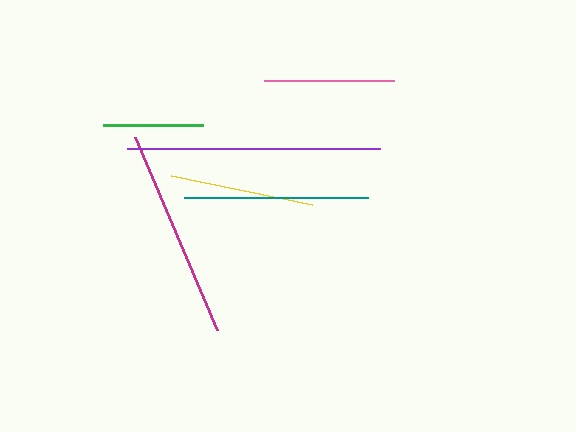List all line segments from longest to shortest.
From longest to shortest: purple, magenta, teal, yellow, pink, green.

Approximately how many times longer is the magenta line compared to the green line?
The magenta line is approximately 2.1 times the length of the green line.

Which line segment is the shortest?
The green line is the shortest at approximately 101 pixels.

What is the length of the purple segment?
The purple segment is approximately 252 pixels long.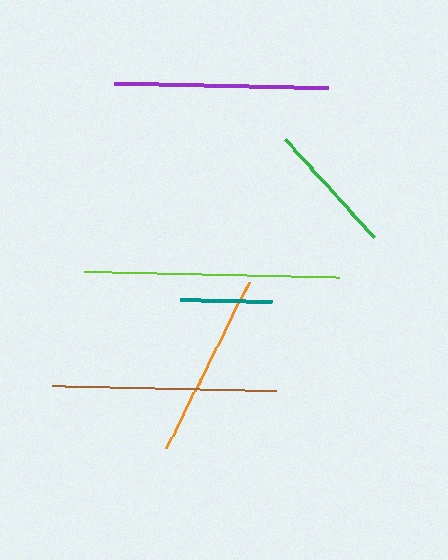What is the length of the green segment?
The green segment is approximately 132 pixels long.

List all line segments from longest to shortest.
From longest to shortest: lime, brown, purple, orange, green, teal.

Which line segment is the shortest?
The teal line is the shortest at approximately 93 pixels.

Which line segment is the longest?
The lime line is the longest at approximately 255 pixels.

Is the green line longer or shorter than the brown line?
The brown line is longer than the green line.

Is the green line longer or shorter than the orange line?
The orange line is longer than the green line.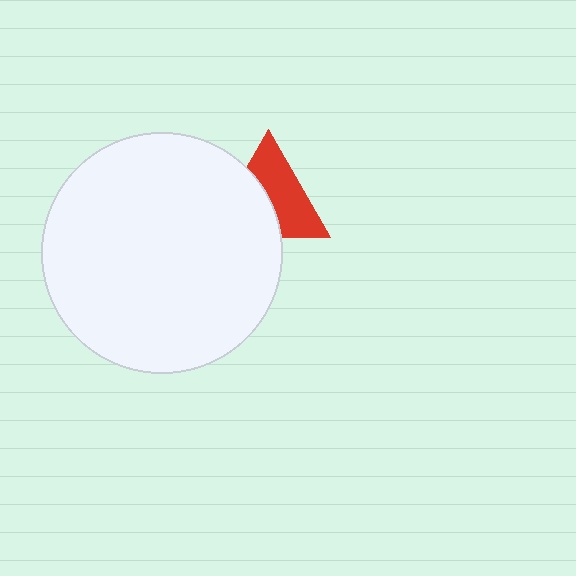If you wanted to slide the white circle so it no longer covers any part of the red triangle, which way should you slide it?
Slide it left — that is the most direct way to separate the two shapes.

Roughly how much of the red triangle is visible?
About half of it is visible (roughly 55%).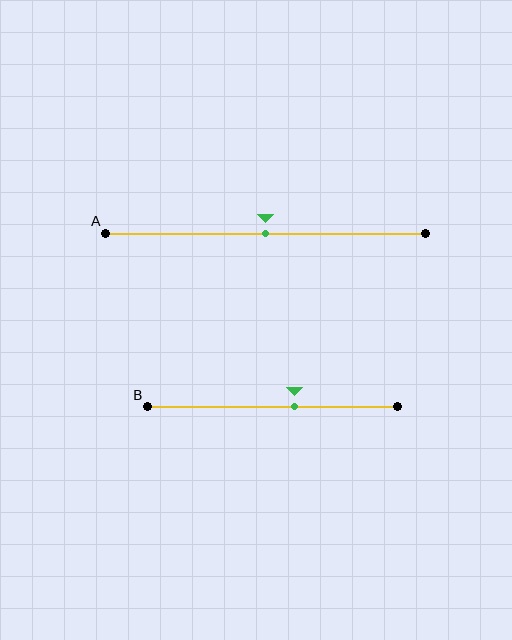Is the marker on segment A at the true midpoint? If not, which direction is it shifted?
Yes, the marker on segment A is at the true midpoint.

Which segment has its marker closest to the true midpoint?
Segment A has its marker closest to the true midpoint.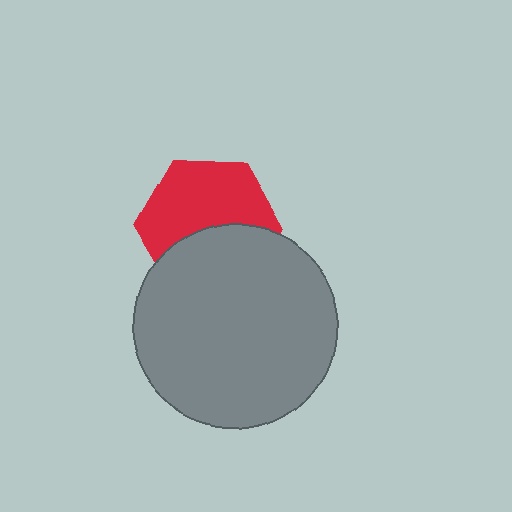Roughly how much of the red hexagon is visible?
About half of it is visible (roughly 57%).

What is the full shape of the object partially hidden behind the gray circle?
The partially hidden object is a red hexagon.